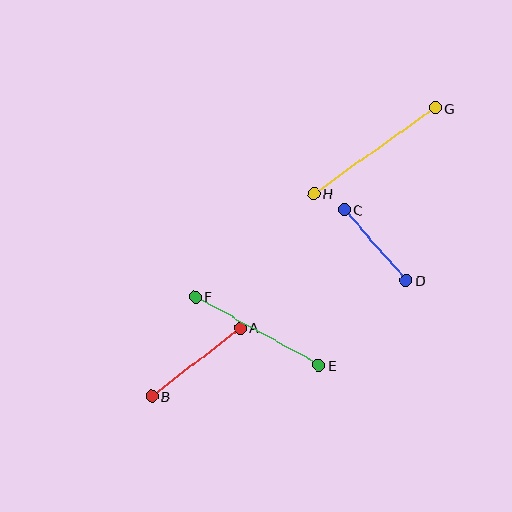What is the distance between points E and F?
The distance is approximately 141 pixels.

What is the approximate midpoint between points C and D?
The midpoint is at approximately (375, 245) pixels.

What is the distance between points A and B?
The distance is approximately 112 pixels.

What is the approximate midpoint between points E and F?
The midpoint is at approximately (257, 331) pixels.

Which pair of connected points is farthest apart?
Points G and H are farthest apart.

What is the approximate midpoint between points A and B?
The midpoint is at approximately (196, 362) pixels.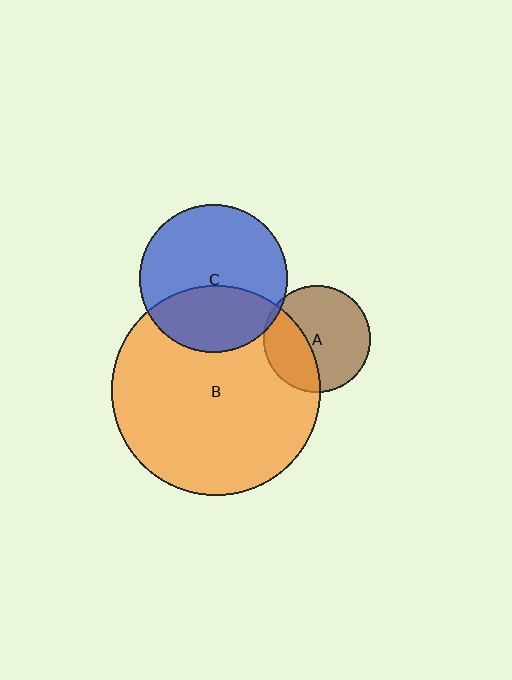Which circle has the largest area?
Circle B (orange).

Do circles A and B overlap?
Yes.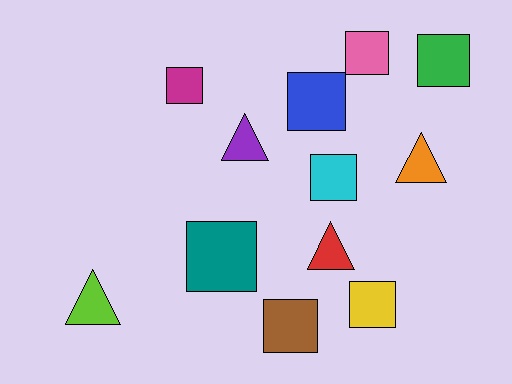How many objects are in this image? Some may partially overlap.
There are 12 objects.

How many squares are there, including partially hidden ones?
There are 8 squares.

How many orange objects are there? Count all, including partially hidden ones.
There is 1 orange object.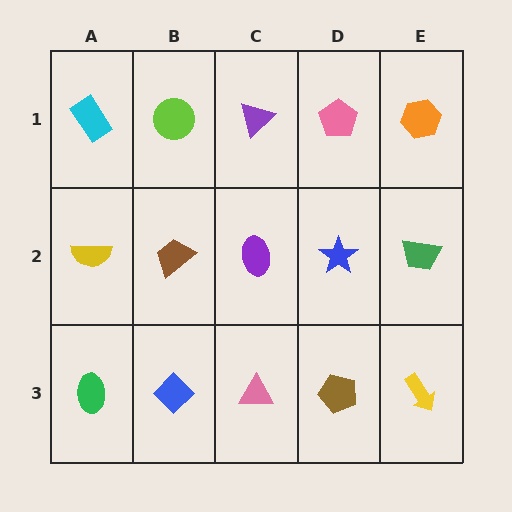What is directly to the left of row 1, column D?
A purple triangle.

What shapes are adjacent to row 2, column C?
A purple triangle (row 1, column C), a pink triangle (row 3, column C), a brown trapezoid (row 2, column B), a blue star (row 2, column D).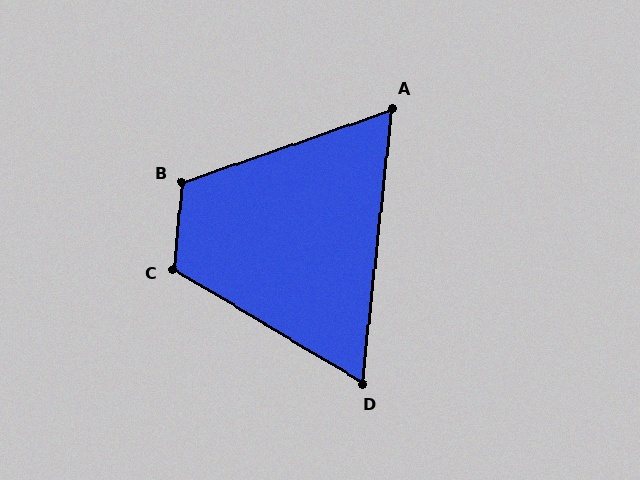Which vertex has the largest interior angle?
C, at approximately 115 degrees.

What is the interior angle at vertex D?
Approximately 65 degrees (acute).